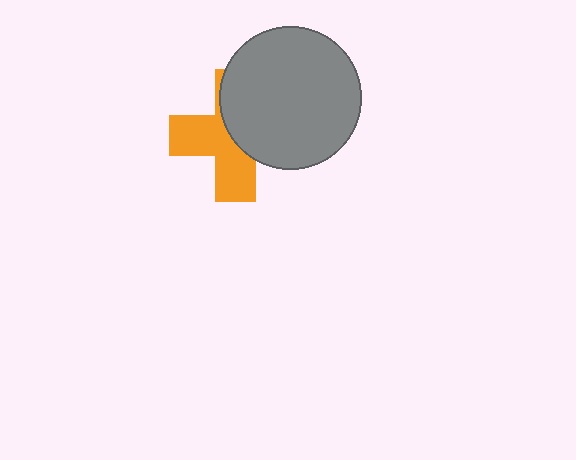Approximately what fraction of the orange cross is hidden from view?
Roughly 50% of the orange cross is hidden behind the gray circle.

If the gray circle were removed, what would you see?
You would see the complete orange cross.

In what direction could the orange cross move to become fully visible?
The orange cross could move left. That would shift it out from behind the gray circle entirely.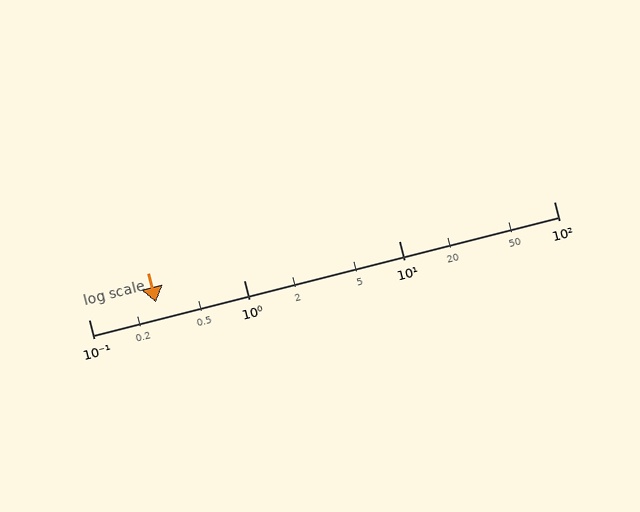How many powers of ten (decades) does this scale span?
The scale spans 3 decades, from 0.1 to 100.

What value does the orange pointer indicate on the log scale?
The pointer indicates approximately 0.27.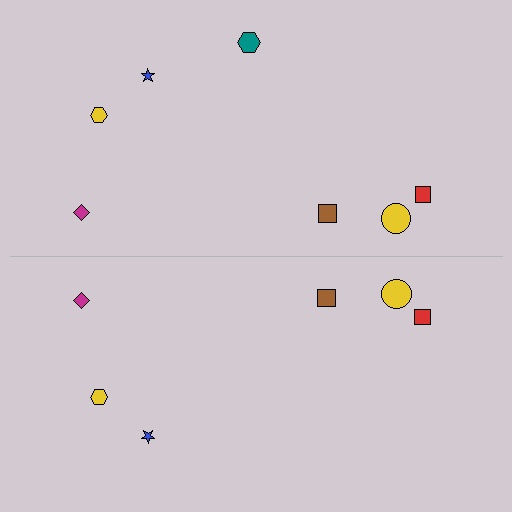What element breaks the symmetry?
A teal hexagon is missing from the bottom side.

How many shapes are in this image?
There are 13 shapes in this image.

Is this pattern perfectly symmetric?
No, the pattern is not perfectly symmetric. A teal hexagon is missing from the bottom side.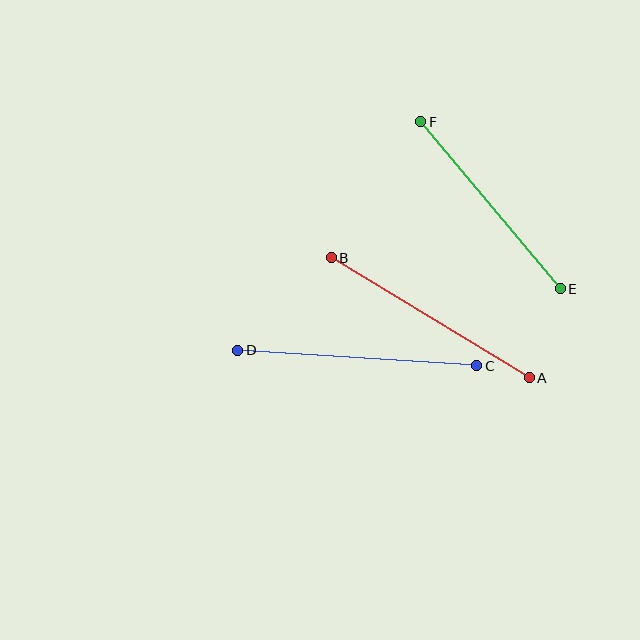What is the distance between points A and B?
The distance is approximately 232 pixels.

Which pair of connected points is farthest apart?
Points C and D are farthest apart.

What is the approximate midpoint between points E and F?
The midpoint is at approximately (490, 205) pixels.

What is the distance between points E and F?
The distance is approximately 218 pixels.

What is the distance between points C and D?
The distance is approximately 239 pixels.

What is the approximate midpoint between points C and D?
The midpoint is at approximately (357, 358) pixels.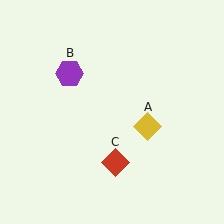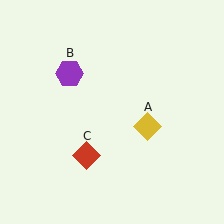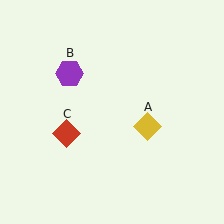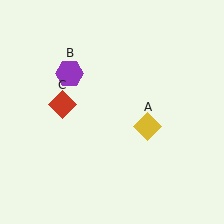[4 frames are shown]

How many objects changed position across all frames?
1 object changed position: red diamond (object C).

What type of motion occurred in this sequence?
The red diamond (object C) rotated clockwise around the center of the scene.